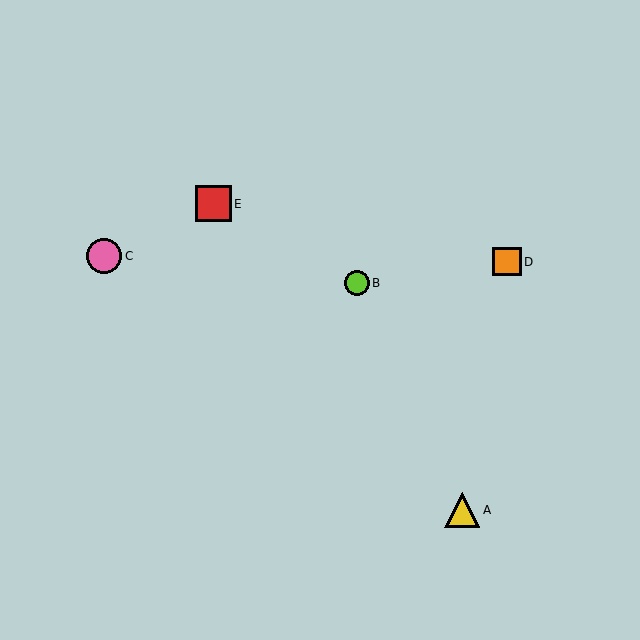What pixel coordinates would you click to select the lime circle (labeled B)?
Click at (357, 283) to select the lime circle B.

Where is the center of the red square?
The center of the red square is at (213, 204).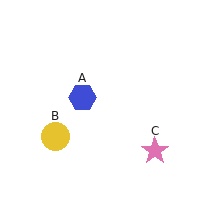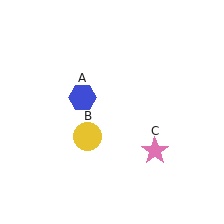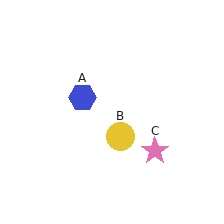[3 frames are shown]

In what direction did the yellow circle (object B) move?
The yellow circle (object B) moved right.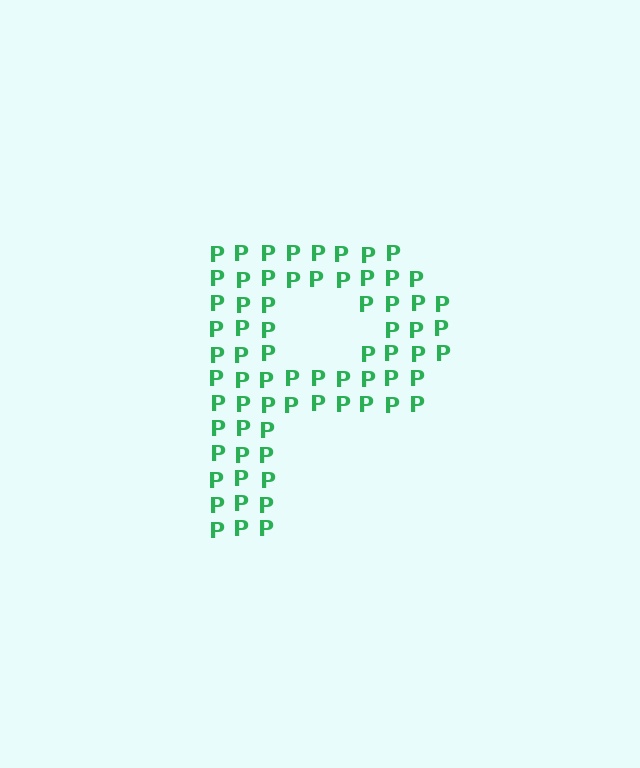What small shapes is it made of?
It is made of small letter P's.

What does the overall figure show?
The overall figure shows the letter P.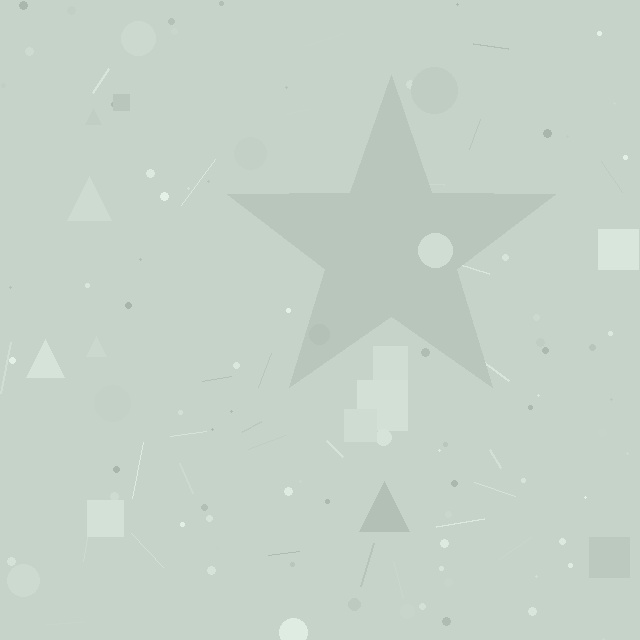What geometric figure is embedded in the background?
A star is embedded in the background.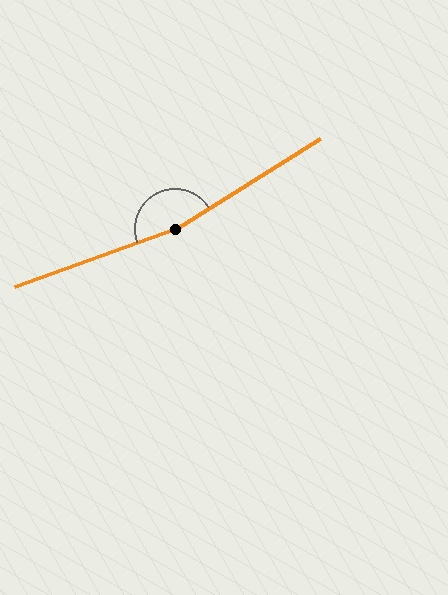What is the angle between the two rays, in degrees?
Approximately 168 degrees.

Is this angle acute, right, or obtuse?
It is obtuse.